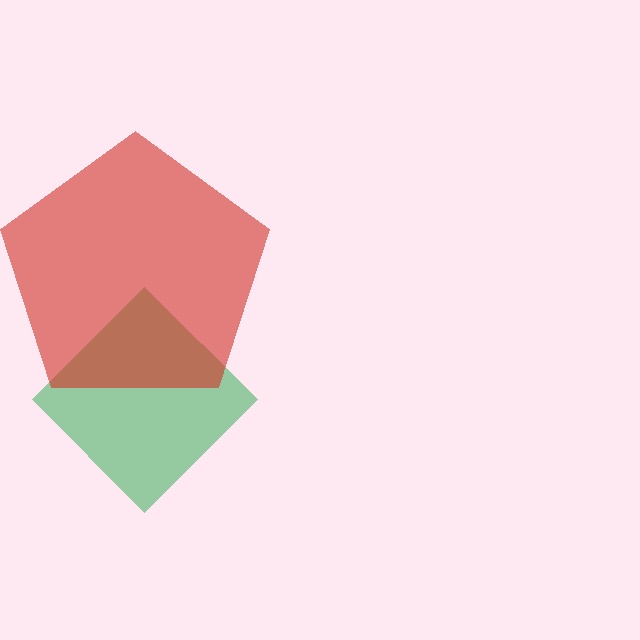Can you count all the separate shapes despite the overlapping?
Yes, there are 2 separate shapes.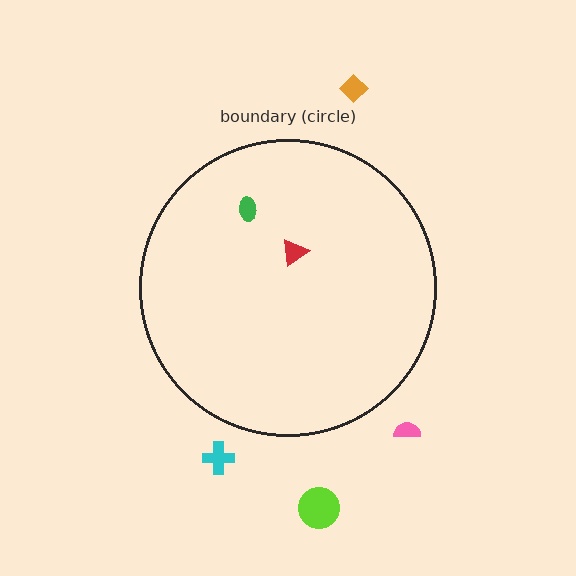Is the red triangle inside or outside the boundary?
Inside.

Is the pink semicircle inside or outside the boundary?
Outside.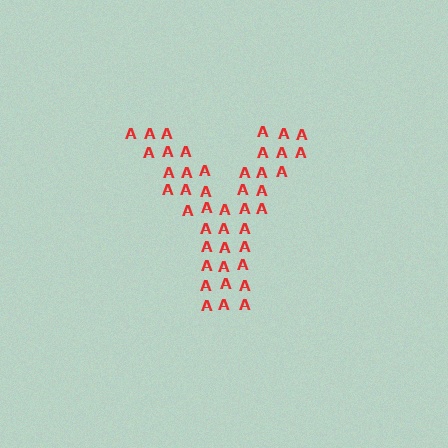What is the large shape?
The large shape is the letter Y.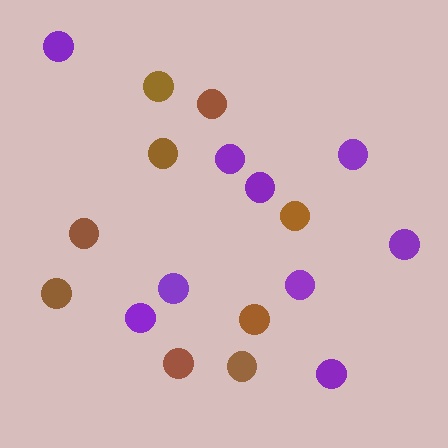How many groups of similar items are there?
There are 2 groups: one group of brown circles (9) and one group of purple circles (9).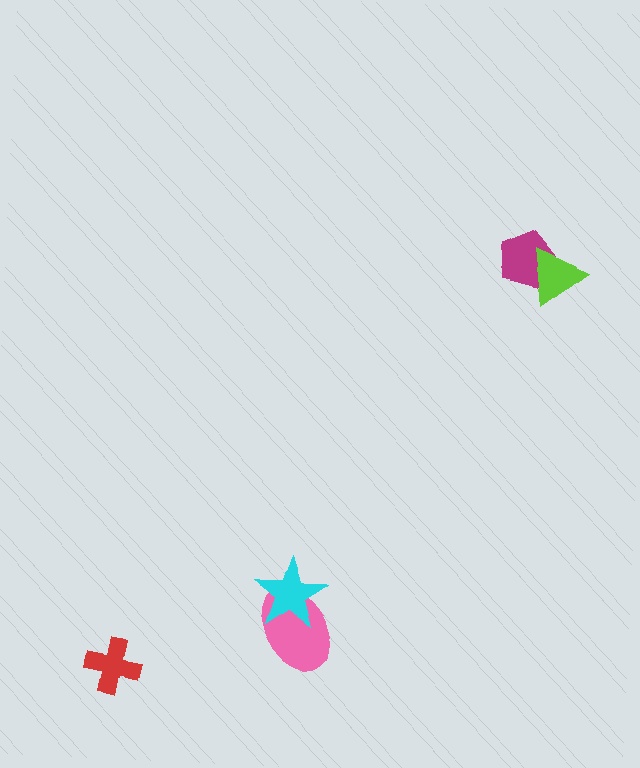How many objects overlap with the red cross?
0 objects overlap with the red cross.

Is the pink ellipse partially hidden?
Yes, it is partially covered by another shape.